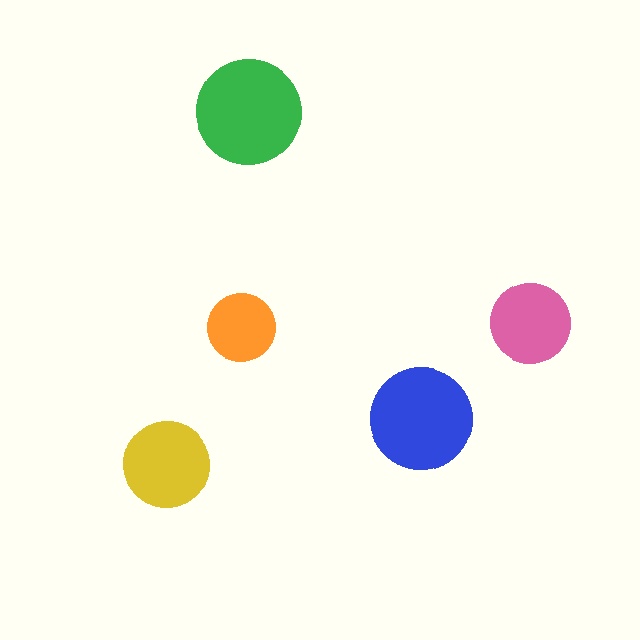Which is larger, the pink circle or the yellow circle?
The yellow one.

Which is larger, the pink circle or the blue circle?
The blue one.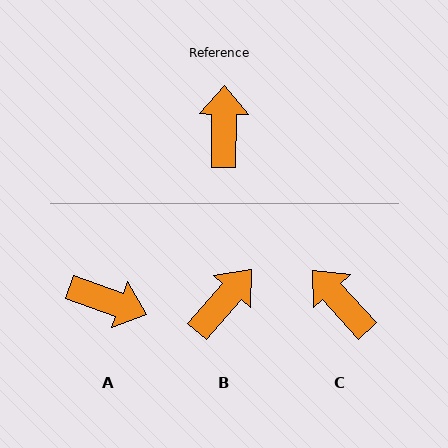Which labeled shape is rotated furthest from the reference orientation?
A, about 109 degrees away.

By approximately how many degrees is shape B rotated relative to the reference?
Approximately 40 degrees clockwise.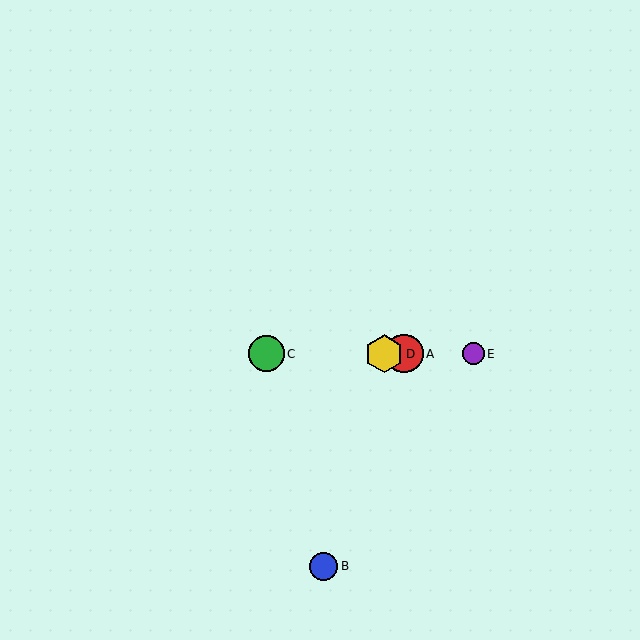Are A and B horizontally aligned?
No, A is at y≈354 and B is at y≈567.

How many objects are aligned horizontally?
4 objects (A, C, D, E) are aligned horizontally.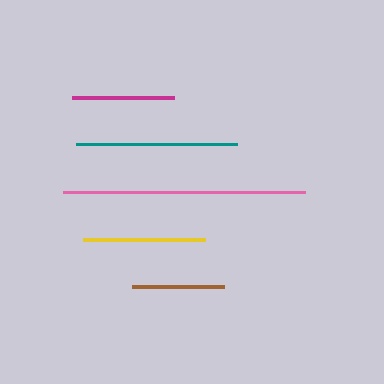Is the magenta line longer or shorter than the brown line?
The magenta line is longer than the brown line.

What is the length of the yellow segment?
The yellow segment is approximately 121 pixels long.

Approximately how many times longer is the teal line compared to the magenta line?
The teal line is approximately 1.6 times the length of the magenta line.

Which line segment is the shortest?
The brown line is the shortest at approximately 92 pixels.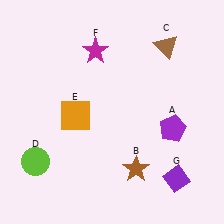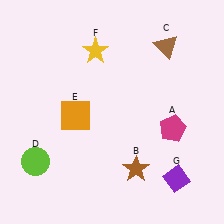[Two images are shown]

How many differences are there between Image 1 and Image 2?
There are 2 differences between the two images.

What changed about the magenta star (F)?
In Image 1, F is magenta. In Image 2, it changed to yellow.